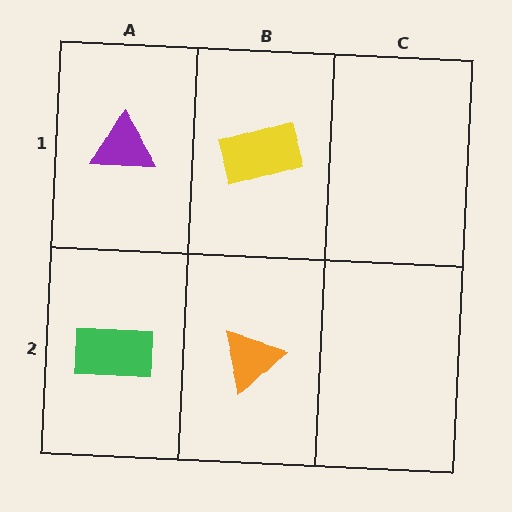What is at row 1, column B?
A yellow rectangle.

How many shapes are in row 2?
2 shapes.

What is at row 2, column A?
A green rectangle.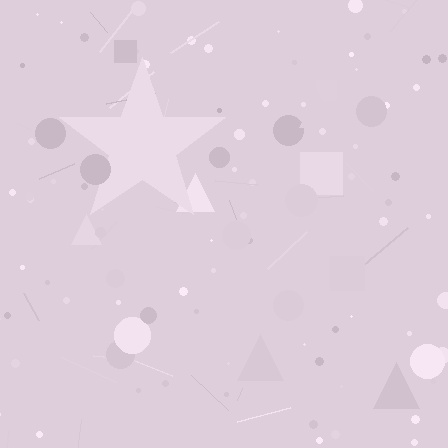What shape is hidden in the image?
A star is hidden in the image.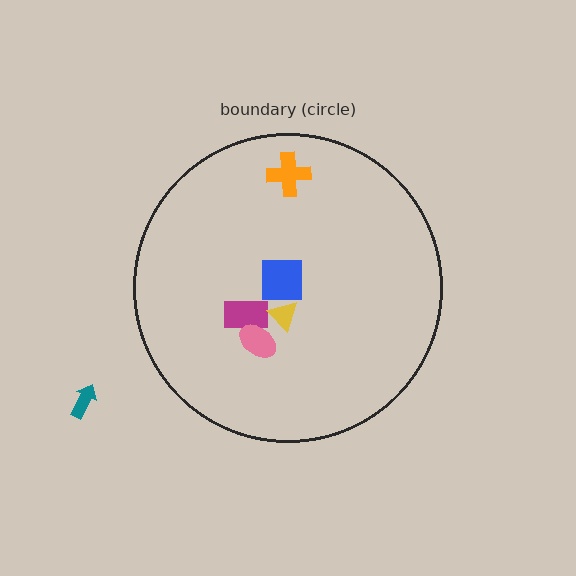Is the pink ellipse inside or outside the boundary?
Inside.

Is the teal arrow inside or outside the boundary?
Outside.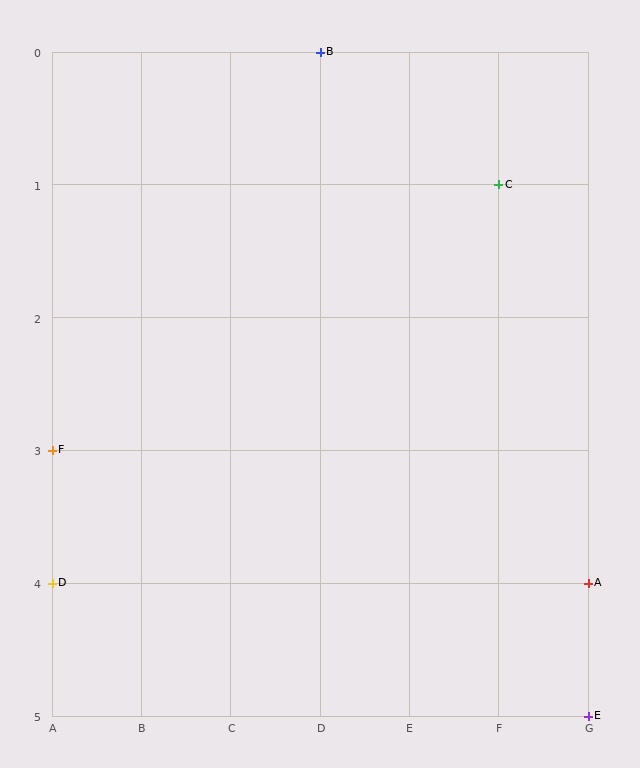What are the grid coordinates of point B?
Point B is at grid coordinates (D, 0).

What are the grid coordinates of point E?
Point E is at grid coordinates (G, 5).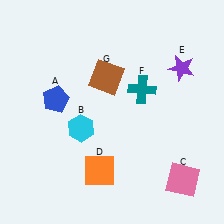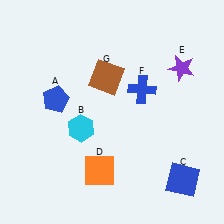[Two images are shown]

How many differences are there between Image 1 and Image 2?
There are 2 differences between the two images.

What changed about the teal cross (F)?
In Image 1, F is teal. In Image 2, it changed to blue.